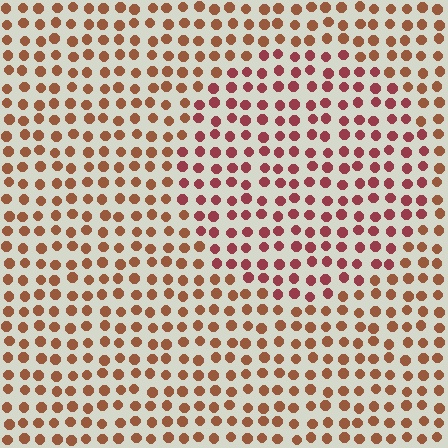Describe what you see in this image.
The image is filled with small brown elements in a uniform arrangement. A circle-shaped region is visible where the elements are tinted to a slightly different hue, forming a subtle color boundary.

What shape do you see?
I see a circle.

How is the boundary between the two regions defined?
The boundary is defined purely by a slight shift in hue (about 28 degrees). Spacing, size, and orientation are identical on both sides.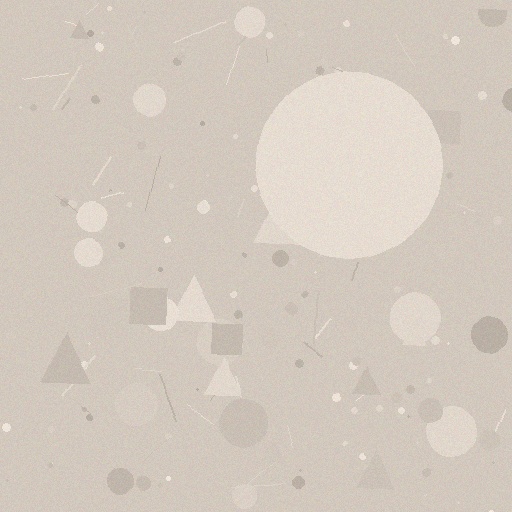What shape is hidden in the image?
A circle is hidden in the image.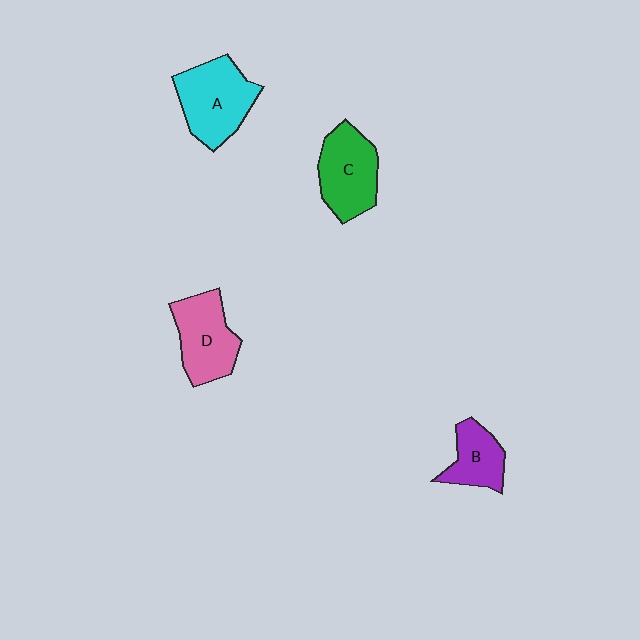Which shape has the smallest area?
Shape B (purple).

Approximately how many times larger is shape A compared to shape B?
Approximately 1.7 times.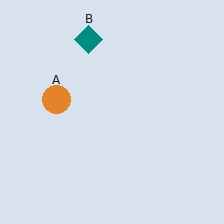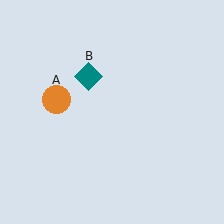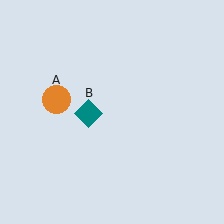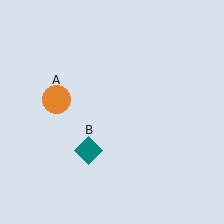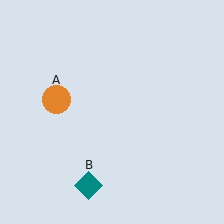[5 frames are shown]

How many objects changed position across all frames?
1 object changed position: teal diamond (object B).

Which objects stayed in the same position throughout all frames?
Orange circle (object A) remained stationary.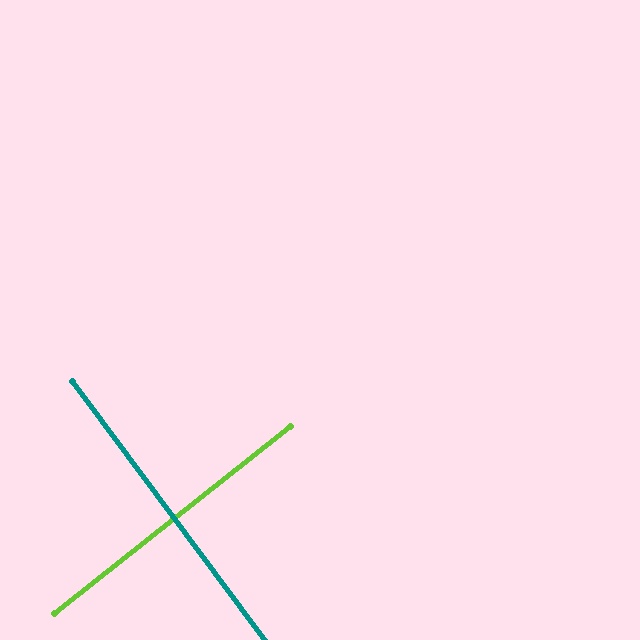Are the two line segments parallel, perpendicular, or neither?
Perpendicular — they meet at approximately 88°.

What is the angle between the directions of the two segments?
Approximately 88 degrees.